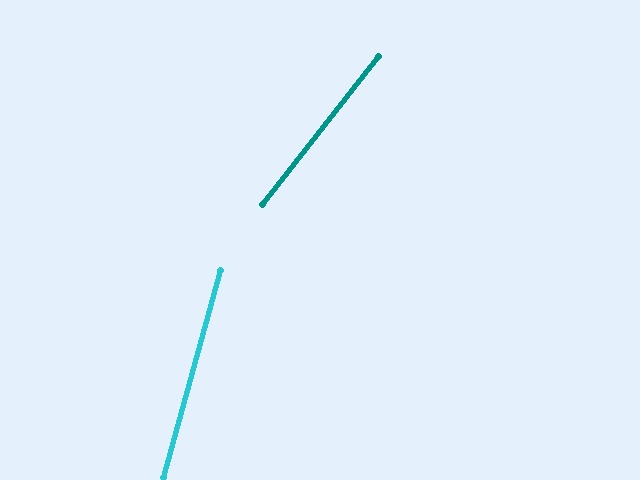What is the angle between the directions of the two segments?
Approximately 23 degrees.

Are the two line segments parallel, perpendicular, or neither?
Neither parallel nor perpendicular — they differ by about 23°.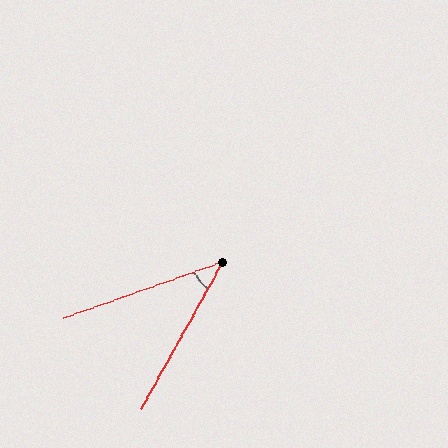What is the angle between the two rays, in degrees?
Approximately 41 degrees.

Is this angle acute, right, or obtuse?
It is acute.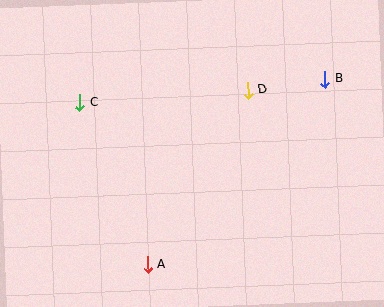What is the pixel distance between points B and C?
The distance between B and C is 247 pixels.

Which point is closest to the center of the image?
Point D at (248, 90) is closest to the center.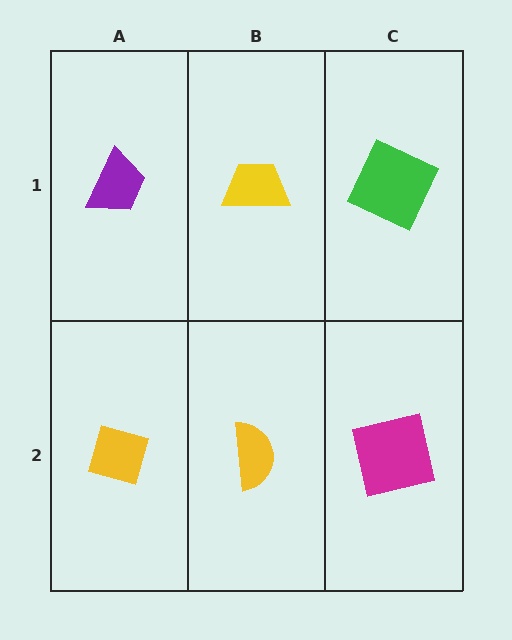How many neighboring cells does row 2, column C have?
2.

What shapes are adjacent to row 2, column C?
A green square (row 1, column C), a yellow semicircle (row 2, column B).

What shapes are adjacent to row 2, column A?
A purple trapezoid (row 1, column A), a yellow semicircle (row 2, column B).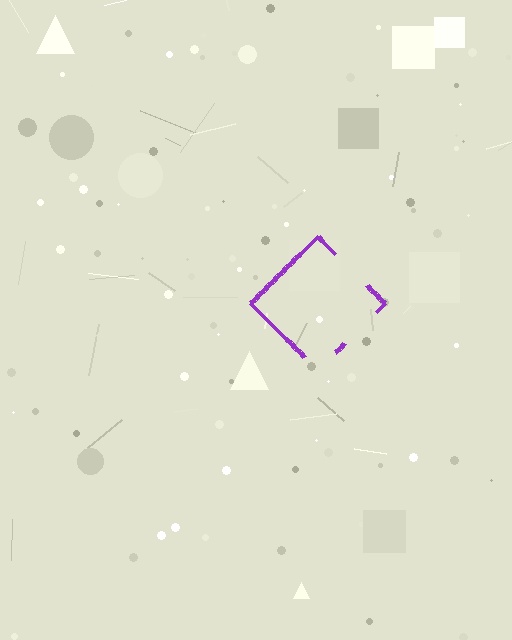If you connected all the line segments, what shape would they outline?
They would outline a diamond.